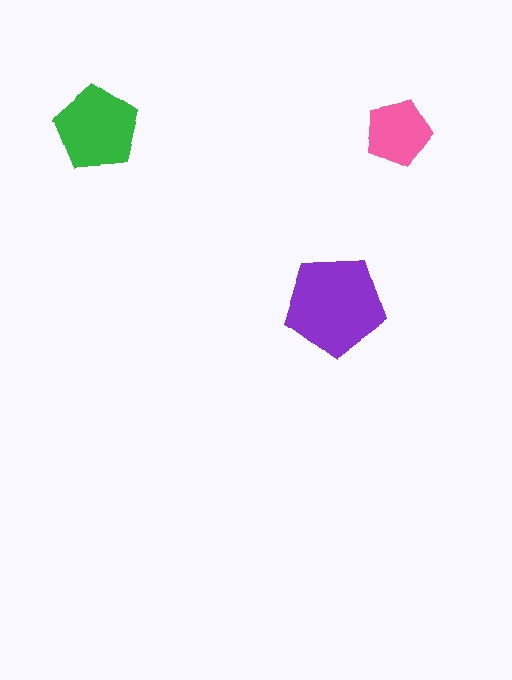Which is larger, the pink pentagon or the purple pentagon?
The purple one.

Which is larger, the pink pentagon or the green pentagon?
The green one.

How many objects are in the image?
There are 3 objects in the image.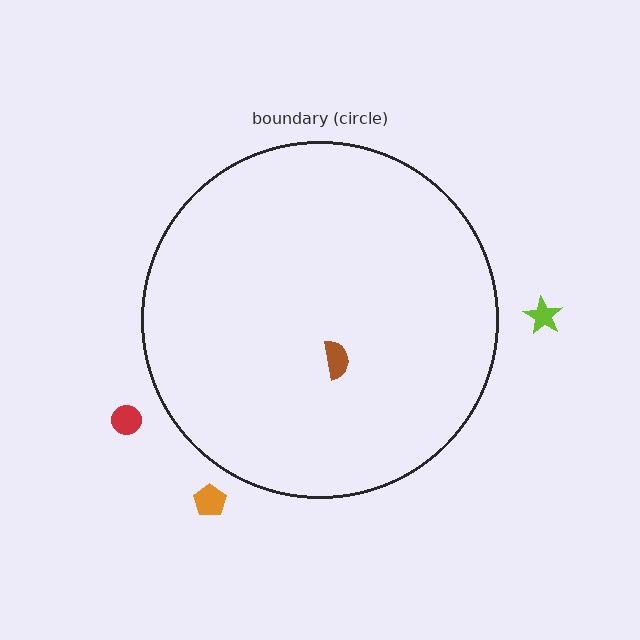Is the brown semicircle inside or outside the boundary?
Inside.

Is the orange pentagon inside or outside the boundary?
Outside.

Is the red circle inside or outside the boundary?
Outside.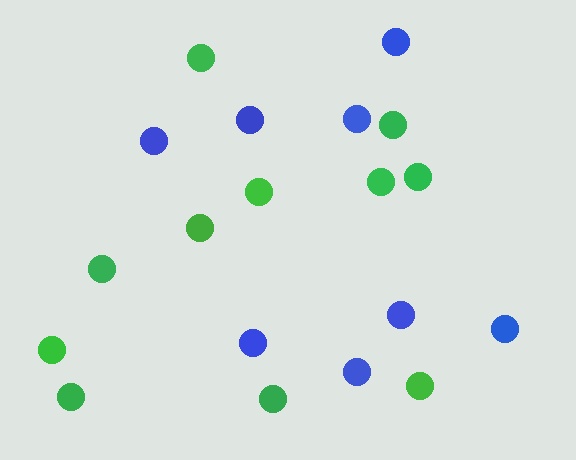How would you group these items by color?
There are 2 groups: one group of green circles (11) and one group of blue circles (8).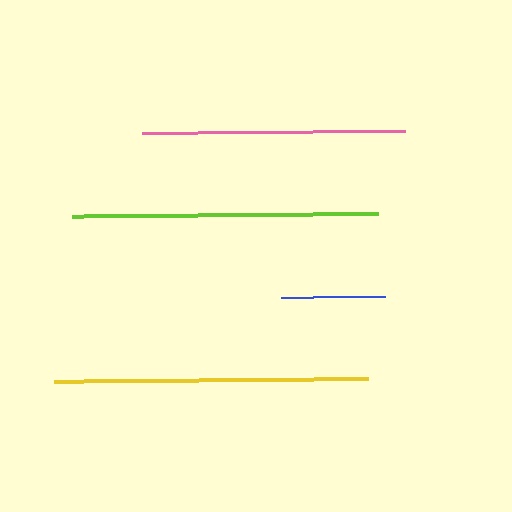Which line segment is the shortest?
The blue line is the shortest at approximately 104 pixels.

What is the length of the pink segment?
The pink segment is approximately 263 pixels long.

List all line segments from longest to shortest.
From longest to shortest: yellow, lime, pink, blue.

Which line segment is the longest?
The yellow line is the longest at approximately 315 pixels.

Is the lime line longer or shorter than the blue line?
The lime line is longer than the blue line.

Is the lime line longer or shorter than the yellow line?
The yellow line is longer than the lime line.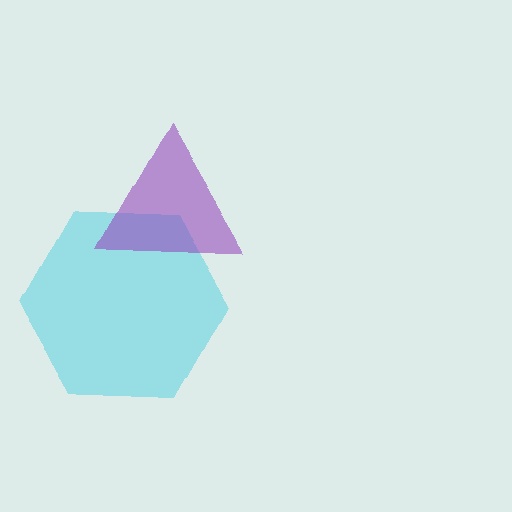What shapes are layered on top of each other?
The layered shapes are: a cyan hexagon, a purple triangle.